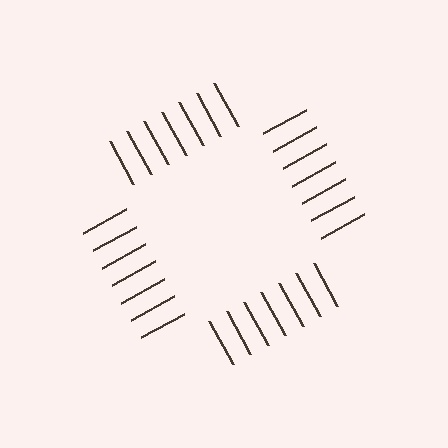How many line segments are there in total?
28 — 7 along each of the 4 edges.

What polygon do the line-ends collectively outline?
An illusory square — the line segments terminate on its edges but no continuous stroke is drawn.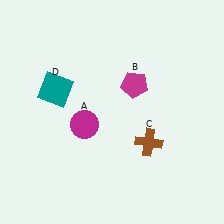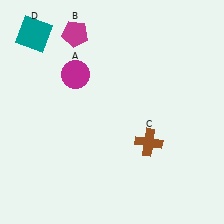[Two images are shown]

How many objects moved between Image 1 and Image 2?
3 objects moved between the two images.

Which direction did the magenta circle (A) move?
The magenta circle (A) moved up.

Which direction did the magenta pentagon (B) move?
The magenta pentagon (B) moved left.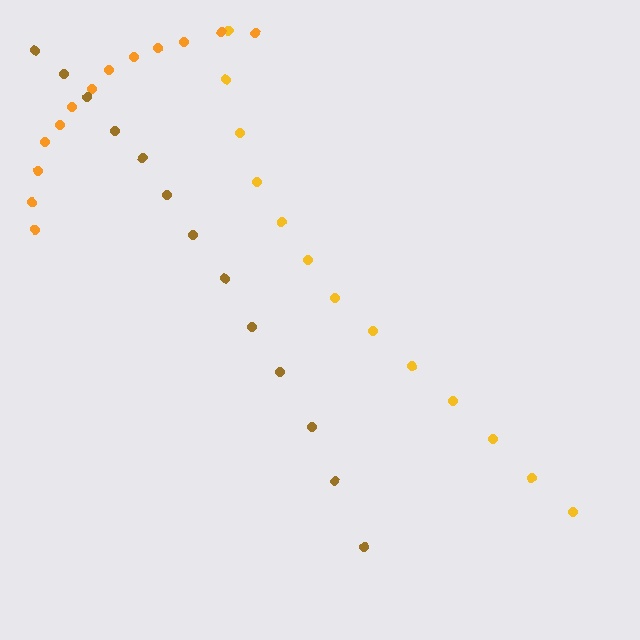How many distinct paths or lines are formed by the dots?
There are 3 distinct paths.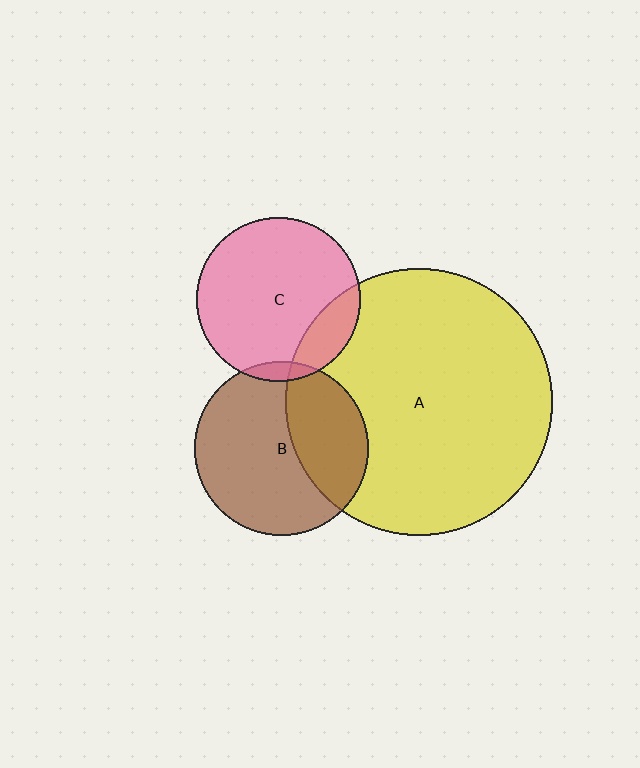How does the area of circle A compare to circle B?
Approximately 2.4 times.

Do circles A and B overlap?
Yes.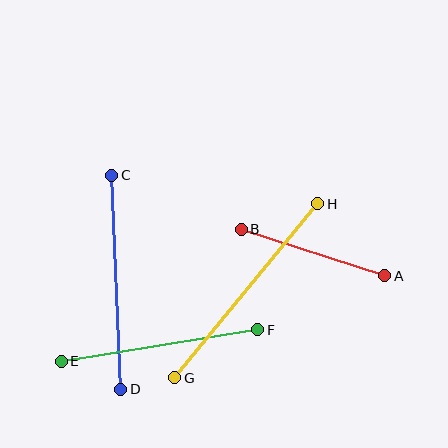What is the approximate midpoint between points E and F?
The midpoint is at approximately (159, 345) pixels.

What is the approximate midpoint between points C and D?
The midpoint is at approximately (116, 282) pixels.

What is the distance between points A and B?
The distance is approximately 151 pixels.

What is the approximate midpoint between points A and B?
The midpoint is at approximately (313, 253) pixels.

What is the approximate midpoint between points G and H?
The midpoint is at approximately (246, 291) pixels.